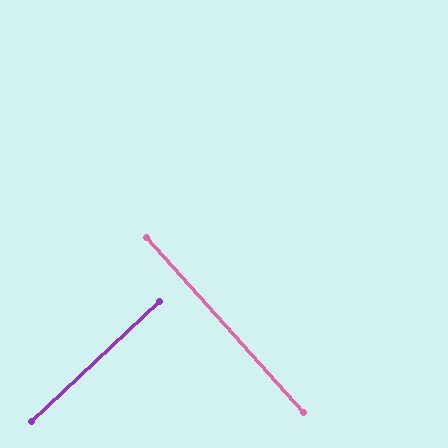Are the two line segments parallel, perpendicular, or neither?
Perpendicular — they meet at approximately 89°.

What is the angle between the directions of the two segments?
Approximately 89 degrees.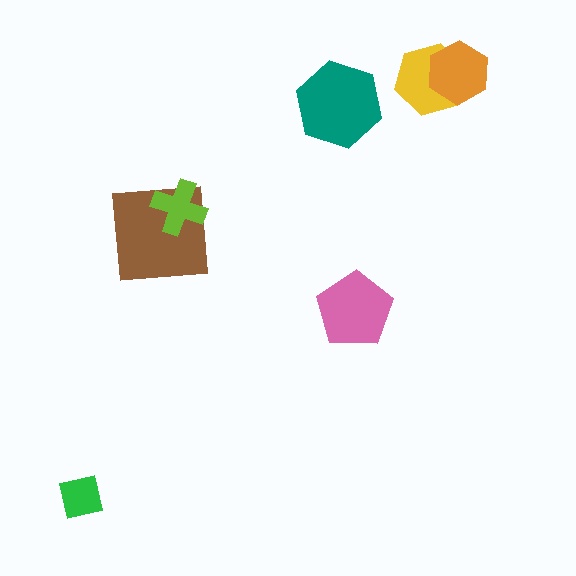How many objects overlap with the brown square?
1 object overlaps with the brown square.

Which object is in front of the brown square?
The lime cross is in front of the brown square.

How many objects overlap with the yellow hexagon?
1 object overlaps with the yellow hexagon.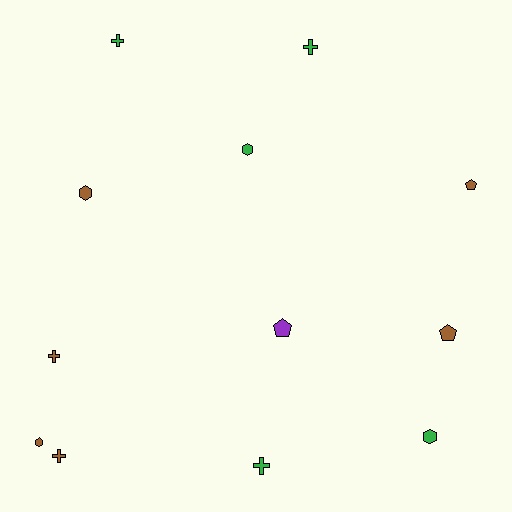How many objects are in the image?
There are 12 objects.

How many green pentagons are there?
There are no green pentagons.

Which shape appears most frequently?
Cross, with 5 objects.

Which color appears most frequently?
Brown, with 6 objects.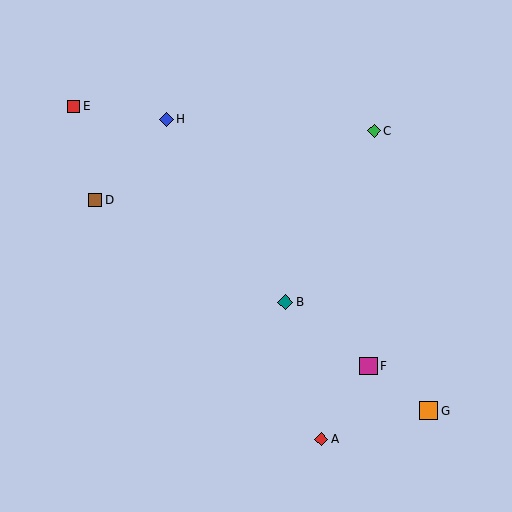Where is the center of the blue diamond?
The center of the blue diamond is at (166, 119).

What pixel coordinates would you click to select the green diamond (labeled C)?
Click at (374, 131) to select the green diamond C.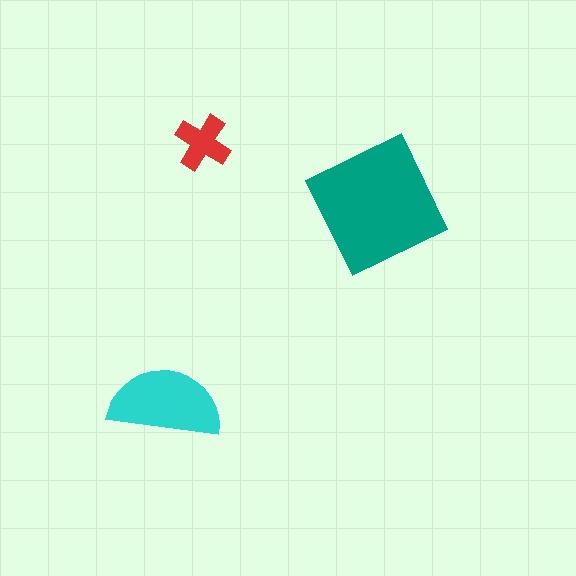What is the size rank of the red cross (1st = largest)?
3rd.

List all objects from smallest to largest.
The red cross, the cyan semicircle, the teal square.